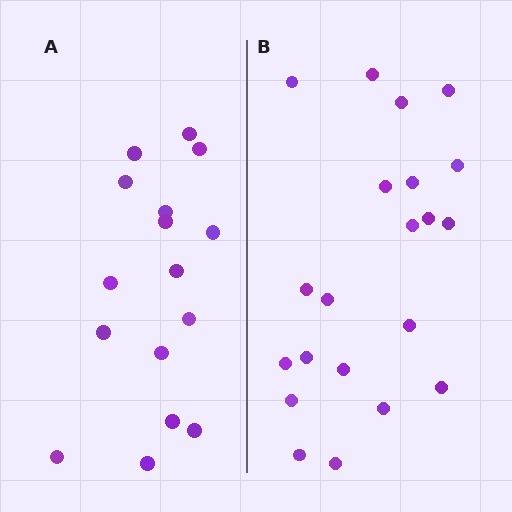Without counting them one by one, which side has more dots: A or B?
Region B (the right region) has more dots.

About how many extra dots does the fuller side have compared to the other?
Region B has about 5 more dots than region A.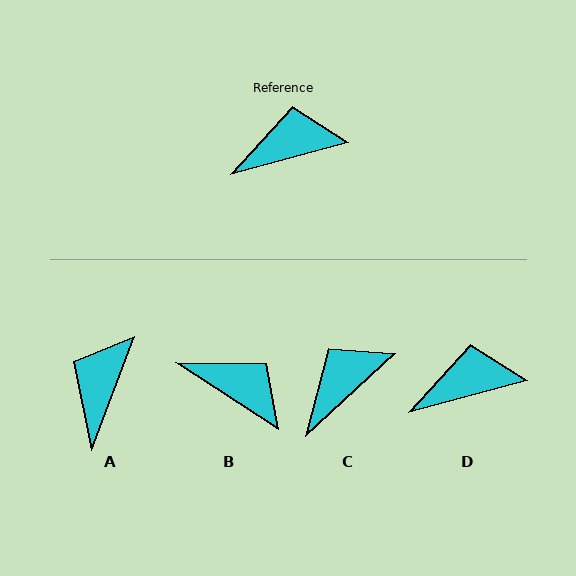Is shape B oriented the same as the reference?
No, it is off by about 48 degrees.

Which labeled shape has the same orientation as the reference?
D.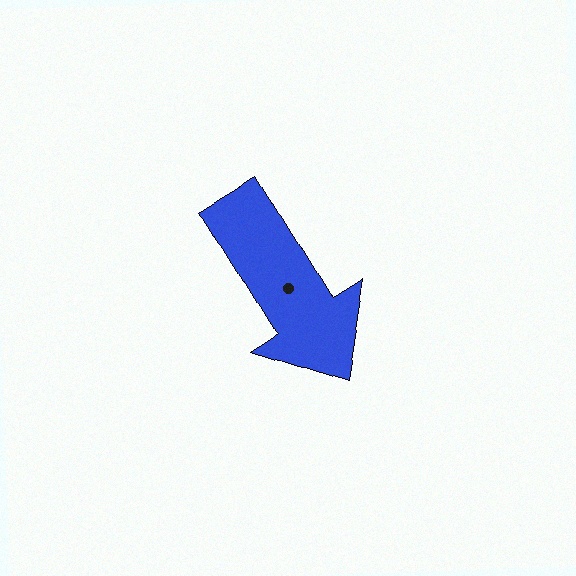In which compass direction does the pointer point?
Southeast.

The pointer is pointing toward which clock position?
Roughly 5 o'clock.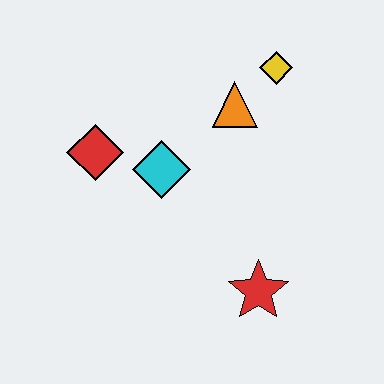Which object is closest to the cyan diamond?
The red diamond is closest to the cyan diamond.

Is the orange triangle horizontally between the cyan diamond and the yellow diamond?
Yes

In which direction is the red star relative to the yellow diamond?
The red star is below the yellow diamond.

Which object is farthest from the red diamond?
The red star is farthest from the red diamond.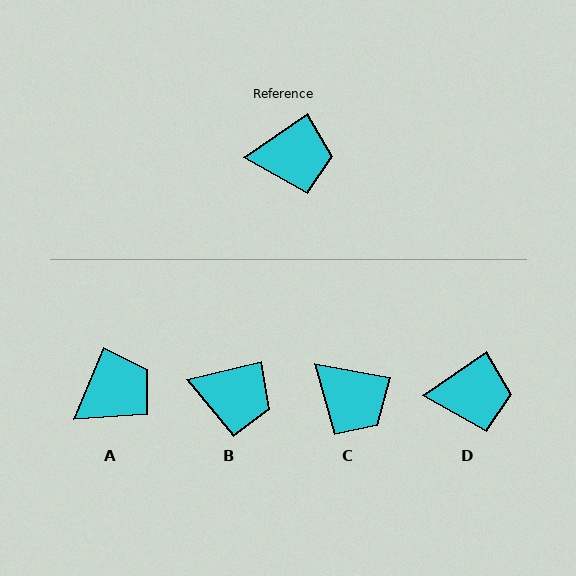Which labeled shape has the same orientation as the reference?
D.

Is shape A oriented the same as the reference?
No, it is off by about 33 degrees.